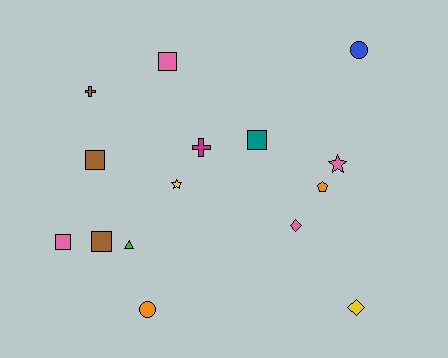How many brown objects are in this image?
There are 3 brown objects.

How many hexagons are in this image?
There are no hexagons.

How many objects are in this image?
There are 15 objects.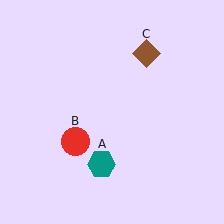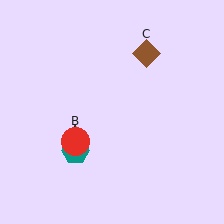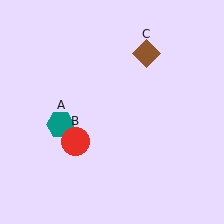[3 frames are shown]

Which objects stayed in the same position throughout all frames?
Red circle (object B) and brown diamond (object C) remained stationary.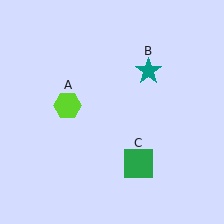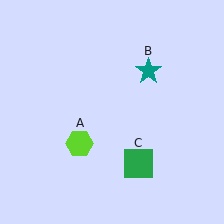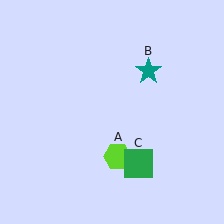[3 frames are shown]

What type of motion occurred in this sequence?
The lime hexagon (object A) rotated counterclockwise around the center of the scene.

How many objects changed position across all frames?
1 object changed position: lime hexagon (object A).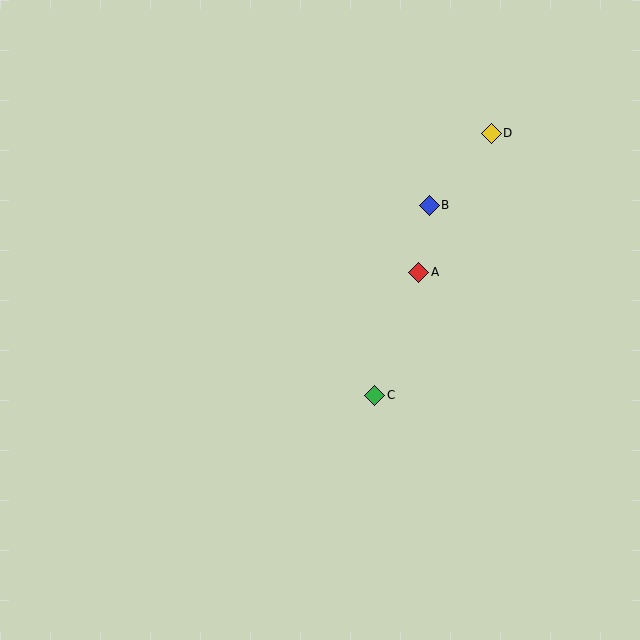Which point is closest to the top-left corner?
Point B is closest to the top-left corner.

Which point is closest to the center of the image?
Point C at (375, 395) is closest to the center.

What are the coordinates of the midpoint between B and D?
The midpoint between B and D is at (460, 169).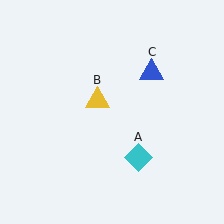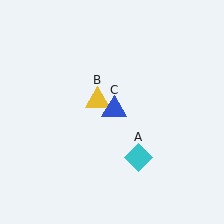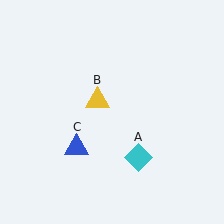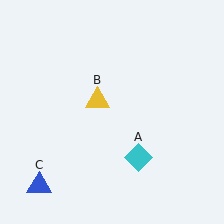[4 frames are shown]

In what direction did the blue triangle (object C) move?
The blue triangle (object C) moved down and to the left.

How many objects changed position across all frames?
1 object changed position: blue triangle (object C).